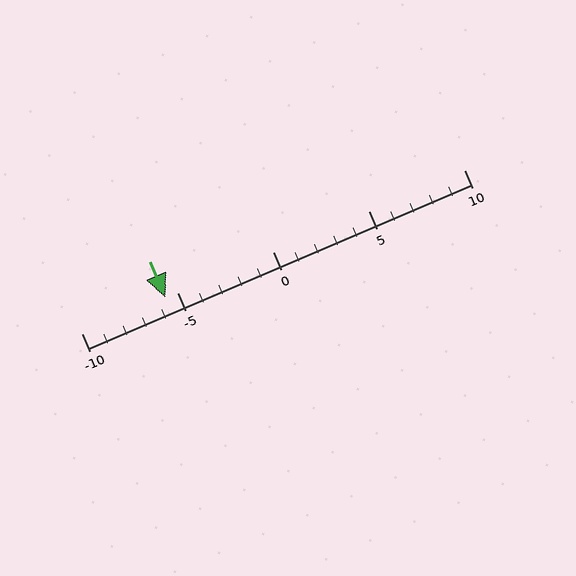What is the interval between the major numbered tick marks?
The major tick marks are spaced 5 units apart.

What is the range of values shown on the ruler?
The ruler shows values from -10 to 10.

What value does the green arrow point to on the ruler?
The green arrow points to approximately -6.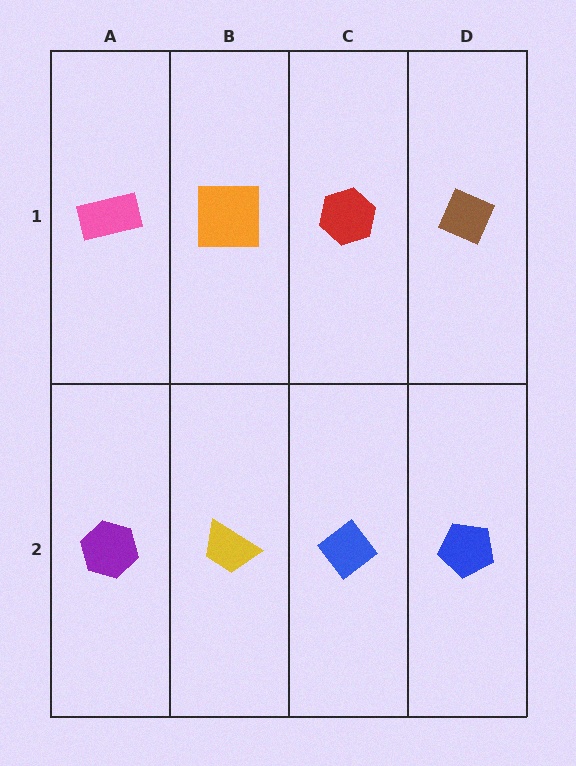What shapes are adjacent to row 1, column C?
A blue diamond (row 2, column C), an orange square (row 1, column B), a brown diamond (row 1, column D).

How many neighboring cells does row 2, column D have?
2.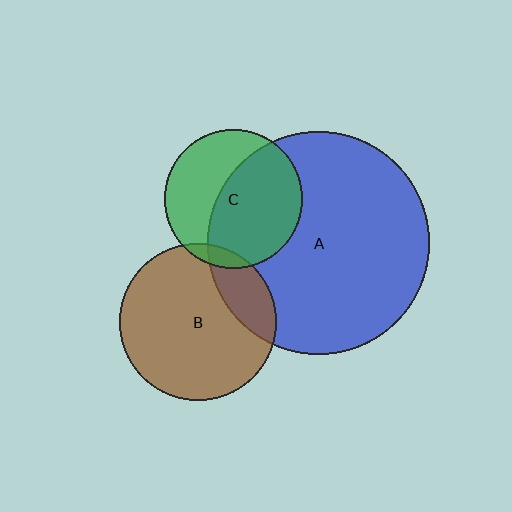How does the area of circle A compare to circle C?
Approximately 2.6 times.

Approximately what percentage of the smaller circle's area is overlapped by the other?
Approximately 5%.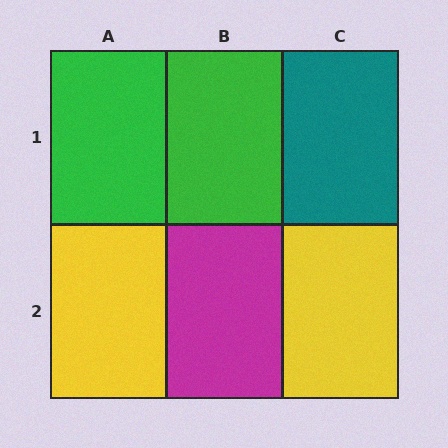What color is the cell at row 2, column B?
Magenta.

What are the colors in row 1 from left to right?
Green, green, teal.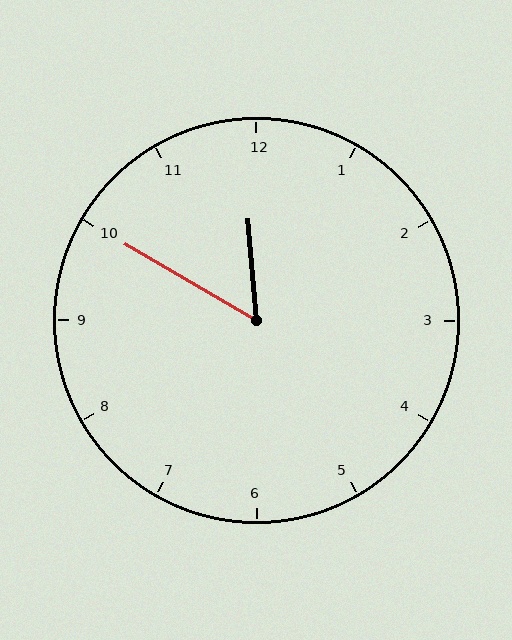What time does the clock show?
11:50.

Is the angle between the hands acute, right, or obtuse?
It is acute.